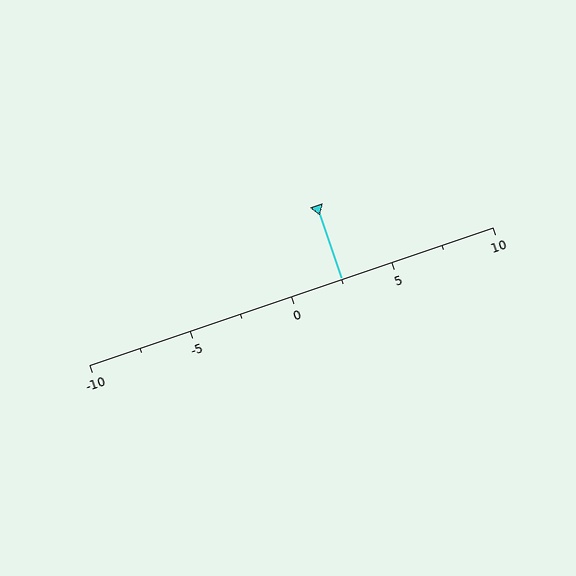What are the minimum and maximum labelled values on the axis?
The axis runs from -10 to 10.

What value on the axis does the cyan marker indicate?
The marker indicates approximately 2.5.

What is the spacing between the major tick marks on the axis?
The major ticks are spaced 5 apart.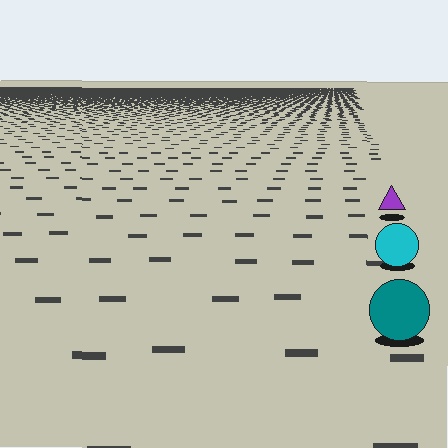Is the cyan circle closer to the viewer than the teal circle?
No. The teal circle is closer — you can tell from the texture gradient: the ground texture is coarser near it.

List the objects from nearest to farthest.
From nearest to farthest: the teal circle, the cyan circle, the purple triangle.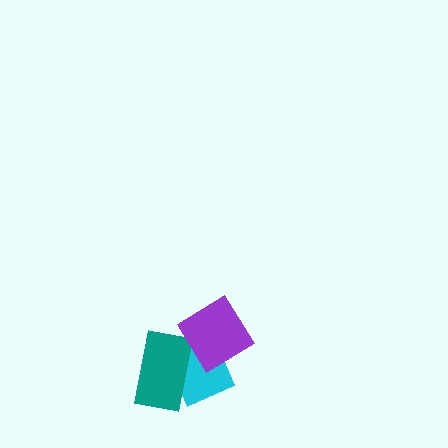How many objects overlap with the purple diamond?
2 objects overlap with the purple diamond.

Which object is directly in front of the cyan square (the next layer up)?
The teal rectangle is directly in front of the cyan square.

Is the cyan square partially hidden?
Yes, it is partially covered by another shape.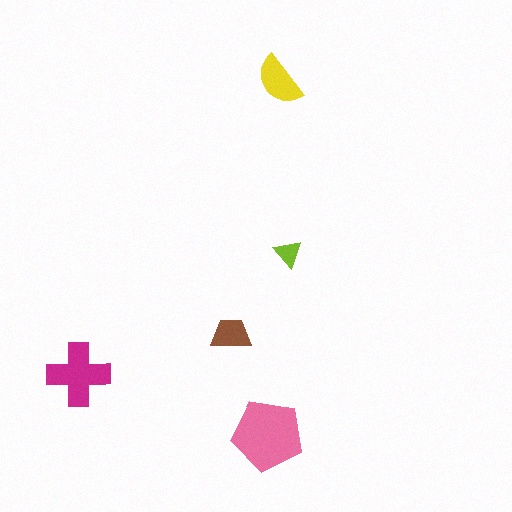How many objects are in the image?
There are 5 objects in the image.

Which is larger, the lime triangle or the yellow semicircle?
The yellow semicircle.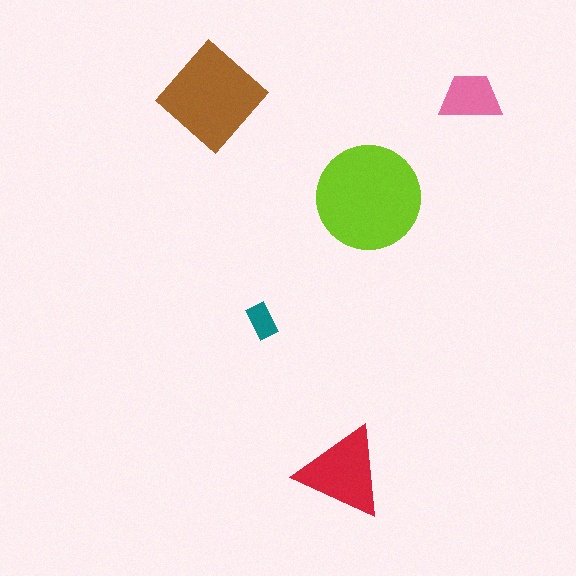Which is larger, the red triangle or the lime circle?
The lime circle.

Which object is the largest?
The lime circle.